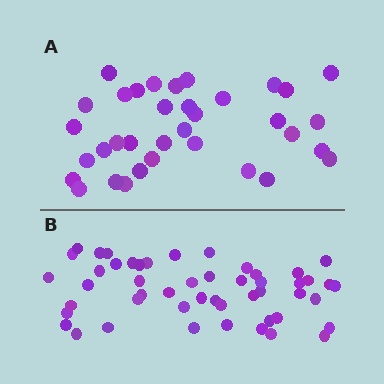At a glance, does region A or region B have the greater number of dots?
Region B (the bottom region) has more dots.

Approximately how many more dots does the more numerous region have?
Region B has approximately 15 more dots than region A.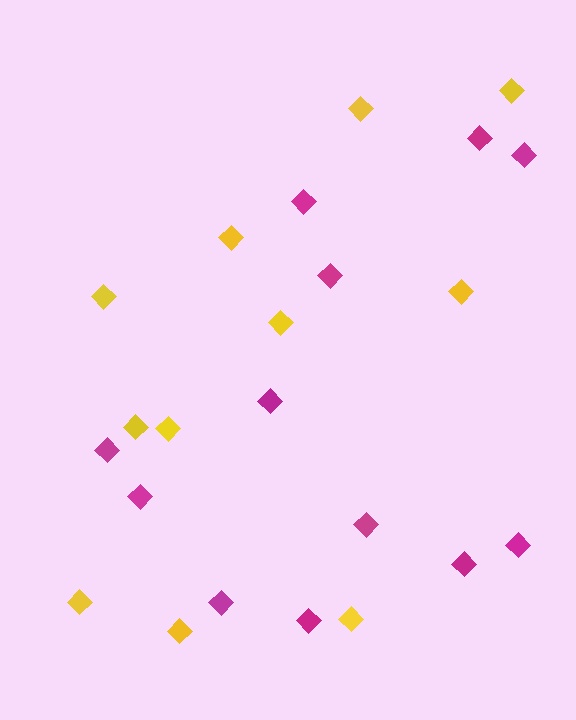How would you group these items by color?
There are 2 groups: one group of yellow diamonds (11) and one group of magenta diamonds (12).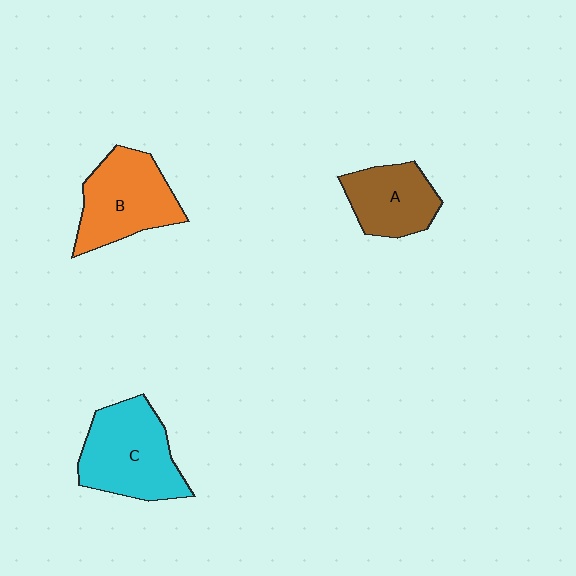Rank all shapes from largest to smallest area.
From largest to smallest: C (cyan), B (orange), A (brown).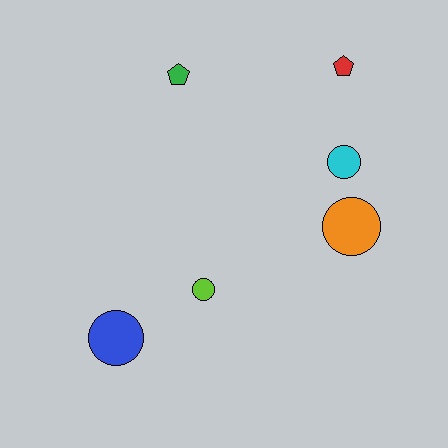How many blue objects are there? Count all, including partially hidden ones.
There is 1 blue object.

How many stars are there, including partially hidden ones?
There are no stars.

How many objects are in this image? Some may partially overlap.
There are 6 objects.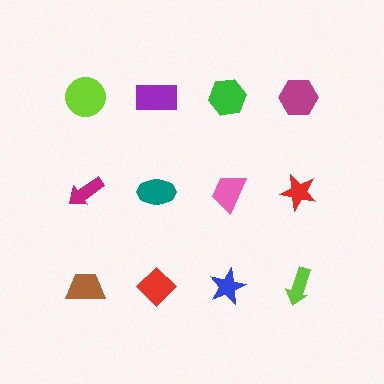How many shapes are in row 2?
4 shapes.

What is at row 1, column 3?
A green hexagon.